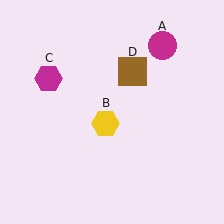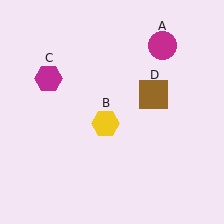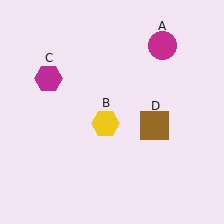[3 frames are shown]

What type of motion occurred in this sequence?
The brown square (object D) rotated clockwise around the center of the scene.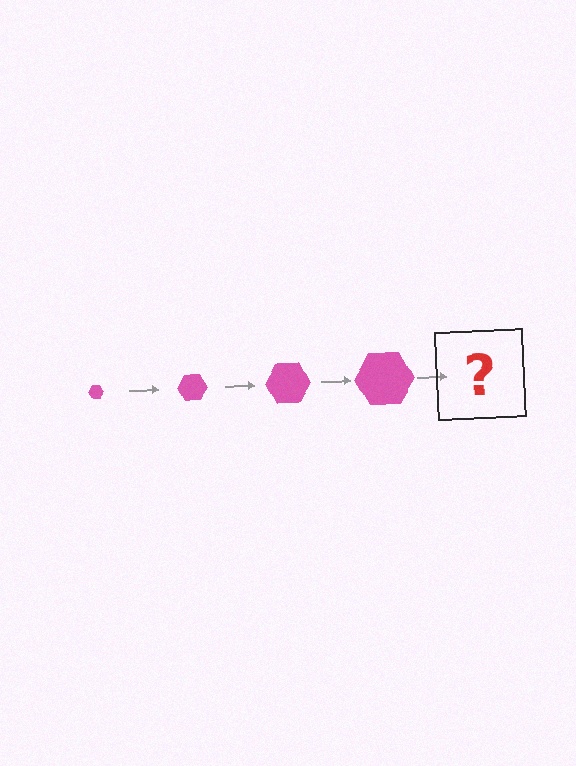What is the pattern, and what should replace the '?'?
The pattern is that the hexagon gets progressively larger each step. The '?' should be a pink hexagon, larger than the previous one.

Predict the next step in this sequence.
The next step is a pink hexagon, larger than the previous one.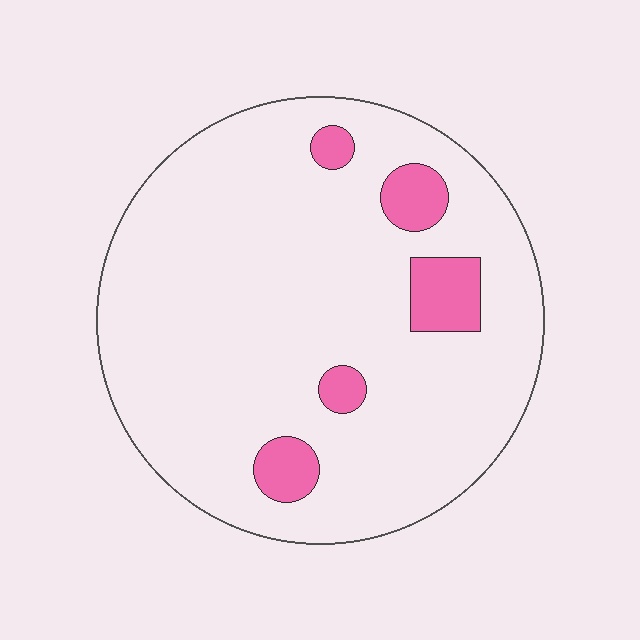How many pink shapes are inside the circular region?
5.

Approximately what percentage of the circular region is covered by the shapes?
Approximately 10%.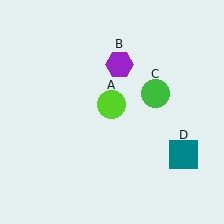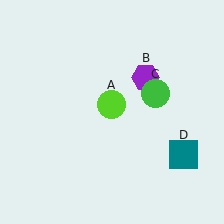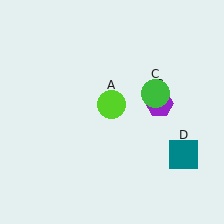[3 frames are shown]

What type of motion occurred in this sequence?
The purple hexagon (object B) rotated clockwise around the center of the scene.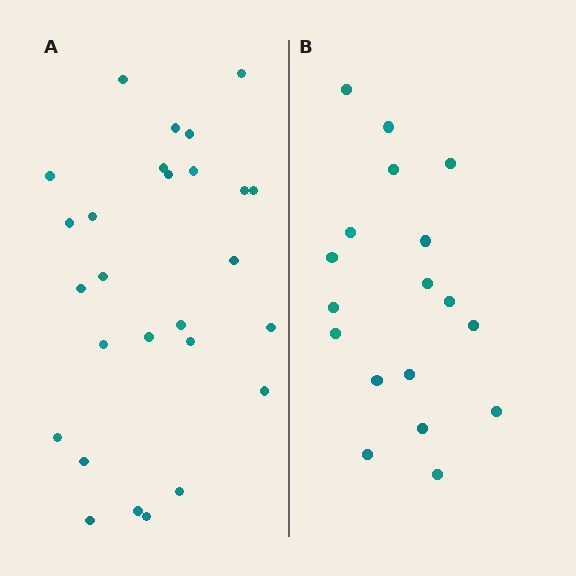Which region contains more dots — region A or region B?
Region A (the left region) has more dots.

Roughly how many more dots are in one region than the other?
Region A has roughly 8 or so more dots than region B.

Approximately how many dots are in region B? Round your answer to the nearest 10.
About 20 dots. (The exact count is 18, which rounds to 20.)